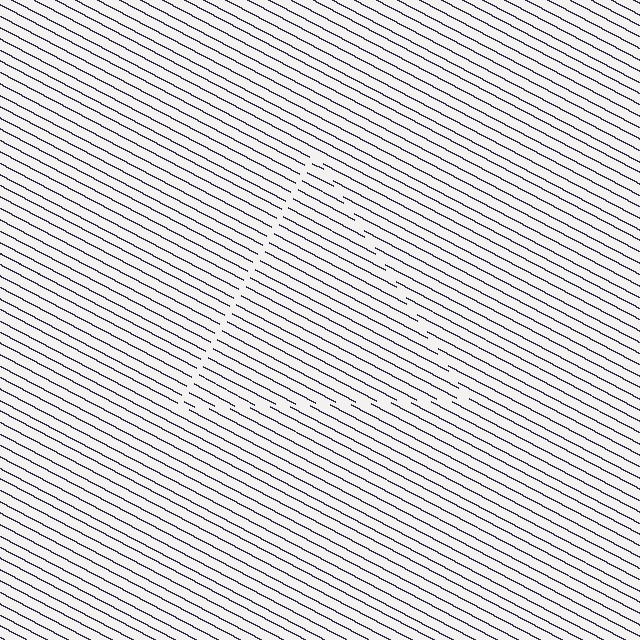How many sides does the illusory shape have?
3 sides — the line-ends trace a triangle.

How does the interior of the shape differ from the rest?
The interior of the shape contains the same grating, shifted by half a period — the contour is defined by the phase discontinuity where line-ends from the inner and outer gratings abut.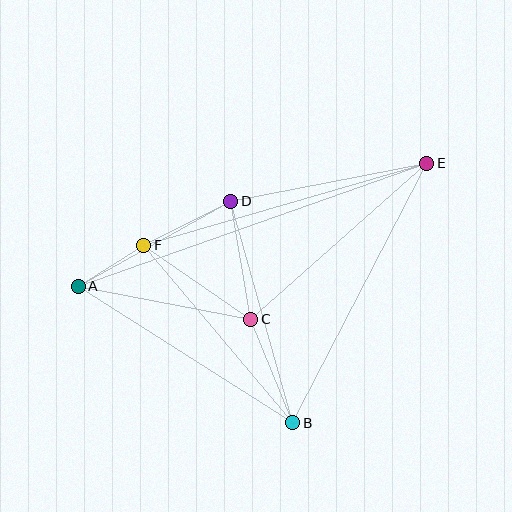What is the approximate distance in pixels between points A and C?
The distance between A and C is approximately 176 pixels.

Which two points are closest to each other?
Points A and F are closest to each other.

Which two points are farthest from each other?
Points A and E are farthest from each other.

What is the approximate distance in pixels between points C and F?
The distance between C and F is approximately 130 pixels.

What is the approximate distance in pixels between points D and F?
The distance between D and F is approximately 98 pixels.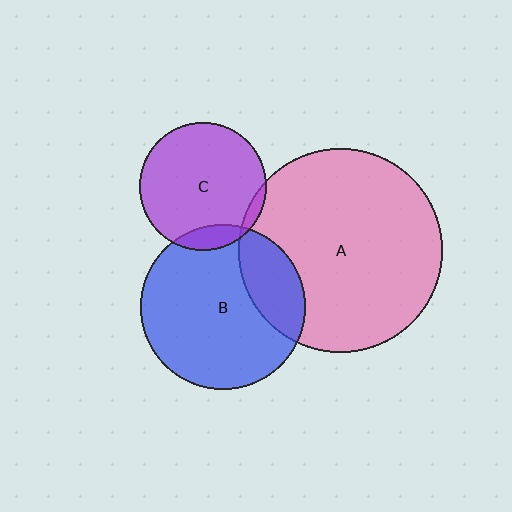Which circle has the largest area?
Circle A (pink).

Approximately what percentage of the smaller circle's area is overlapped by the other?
Approximately 20%.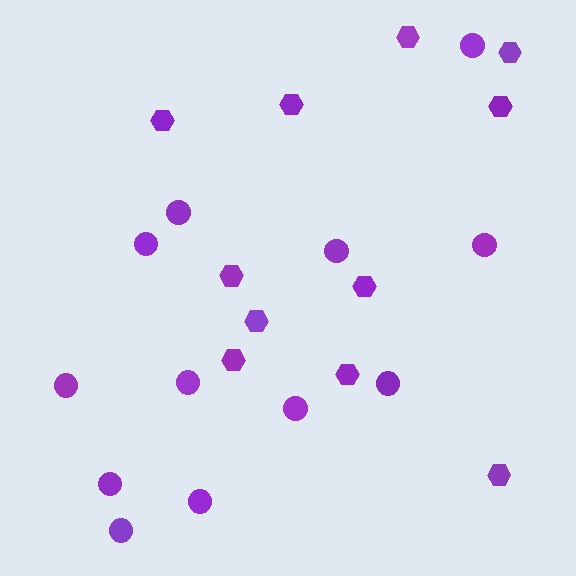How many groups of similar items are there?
There are 2 groups: one group of circles (12) and one group of hexagons (11).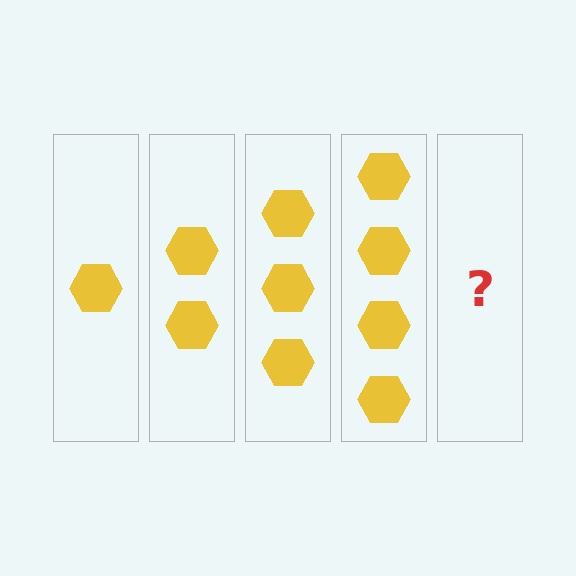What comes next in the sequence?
The next element should be 5 hexagons.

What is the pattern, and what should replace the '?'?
The pattern is that each step adds one more hexagon. The '?' should be 5 hexagons.